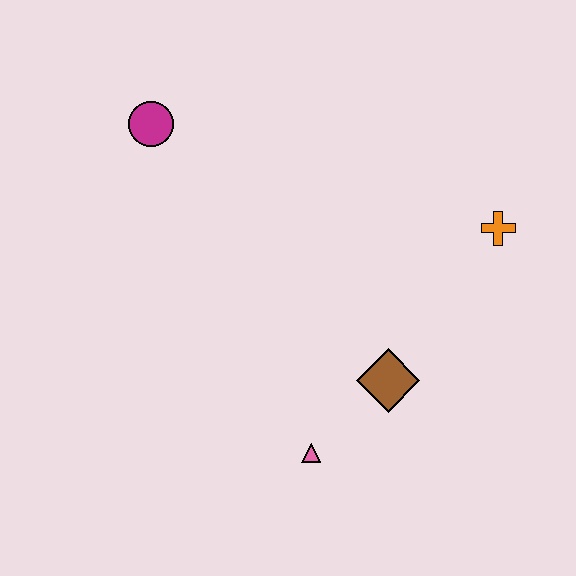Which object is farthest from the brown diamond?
The magenta circle is farthest from the brown diamond.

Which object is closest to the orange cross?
The brown diamond is closest to the orange cross.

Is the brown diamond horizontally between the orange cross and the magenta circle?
Yes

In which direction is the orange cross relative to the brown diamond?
The orange cross is above the brown diamond.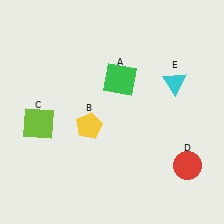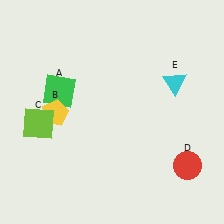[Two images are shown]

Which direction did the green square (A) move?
The green square (A) moved left.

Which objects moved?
The objects that moved are: the green square (A), the yellow pentagon (B).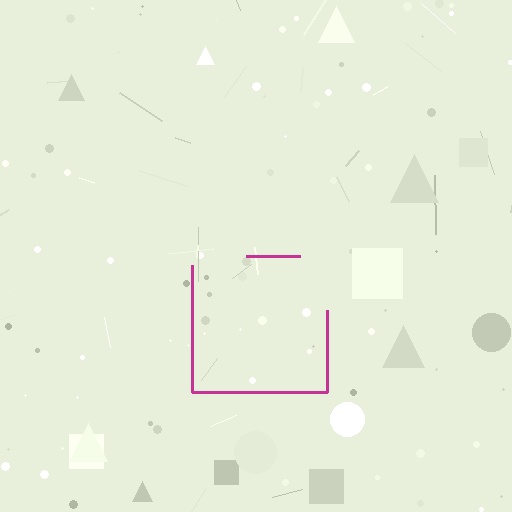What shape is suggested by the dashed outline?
The dashed outline suggests a square.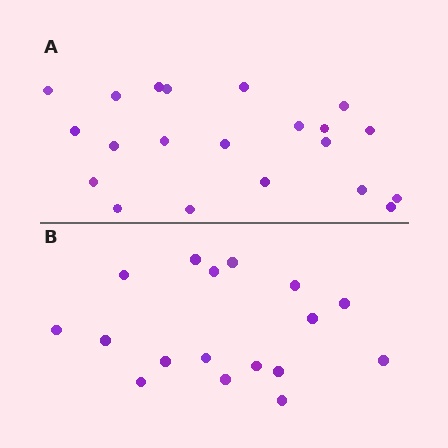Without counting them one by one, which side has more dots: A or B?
Region A (the top region) has more dots.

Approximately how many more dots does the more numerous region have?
Region A has about 4 more dots than region B.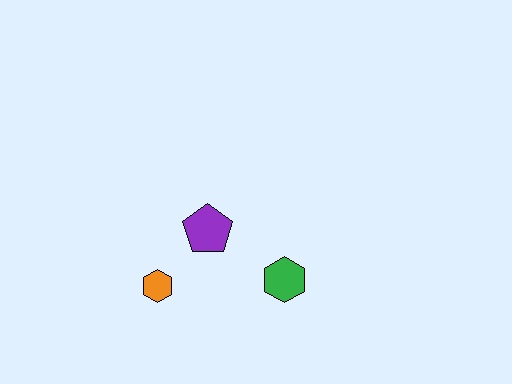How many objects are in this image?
There are 3 objects.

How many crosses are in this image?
There are no crosses.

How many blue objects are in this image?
There are no blue objects.